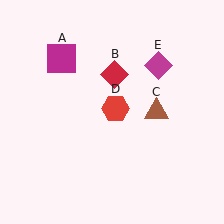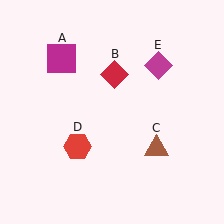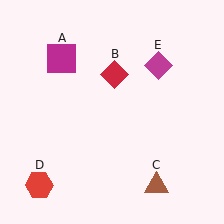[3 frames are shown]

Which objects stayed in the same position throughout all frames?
Magenta square (object A) and red diamond (object B) and magenta diamond (object E) remained stationary.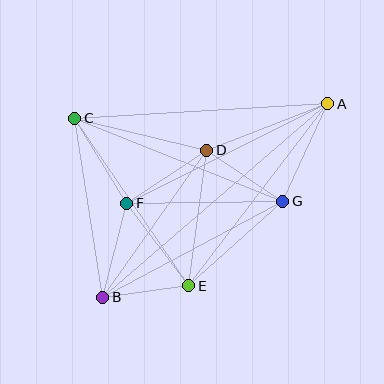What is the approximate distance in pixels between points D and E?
The distance between D and E is approximately 137 pixels.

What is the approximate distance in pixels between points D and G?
The distance between D and G is approximately 91 pixels.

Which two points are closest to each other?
Points B and E are closest to each other.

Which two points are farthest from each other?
Points A and B are farthest from each other.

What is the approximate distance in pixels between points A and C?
The distance between A and C is approximately 253 pixels.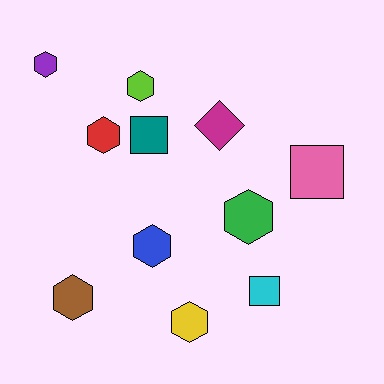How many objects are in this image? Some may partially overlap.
There are 11 objects.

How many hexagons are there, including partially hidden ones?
There are 7 hexagons.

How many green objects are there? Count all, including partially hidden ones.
There is 1 green object.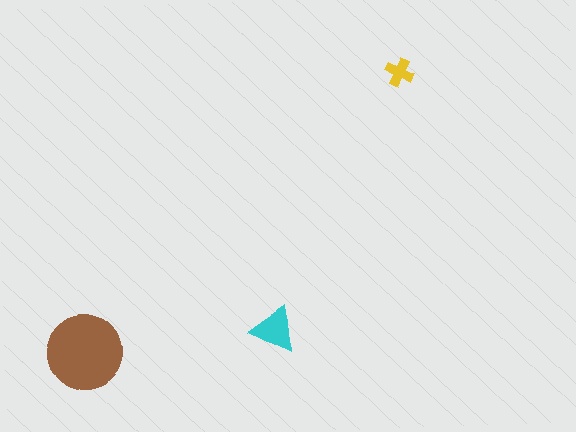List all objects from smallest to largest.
The yellow cross, the cyan triangle, the brown circle.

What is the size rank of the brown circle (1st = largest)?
1st.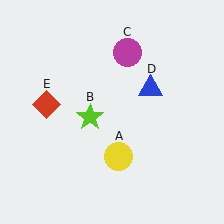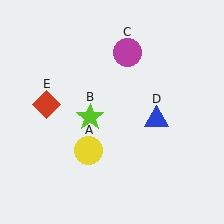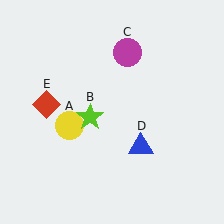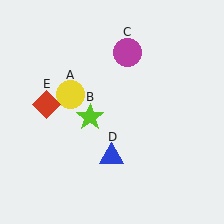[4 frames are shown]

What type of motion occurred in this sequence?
The yellow circle (object A), blue triangle (object D) rotated clockwise around the center of the scene.